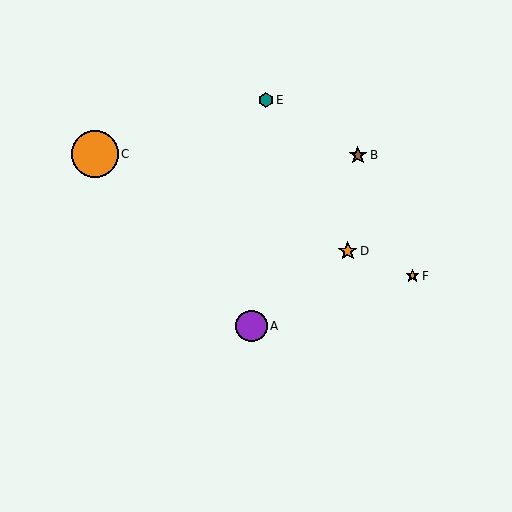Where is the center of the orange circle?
The center of the orange circle is at (95, 154).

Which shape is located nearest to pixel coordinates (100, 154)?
The orange circle (labeled C) at (95, 154) is nearest to that location.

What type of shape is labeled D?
Shape D is an orange star.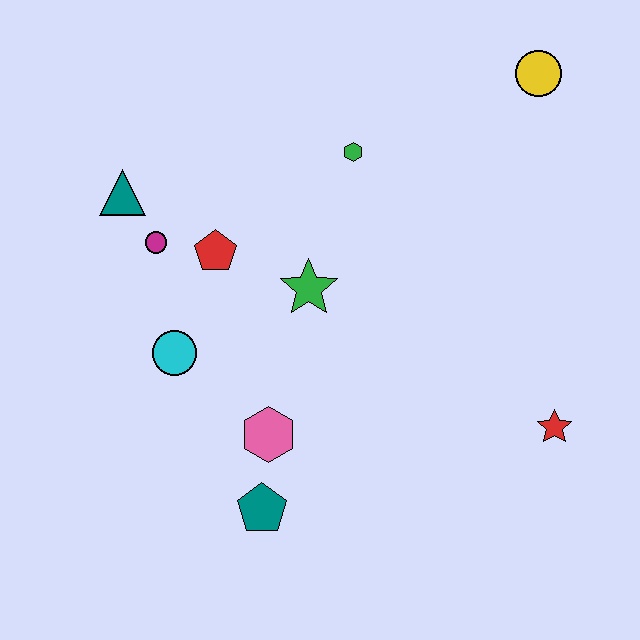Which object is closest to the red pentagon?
The magenta circle is closest to the red pentagon.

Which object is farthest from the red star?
The teal triangle is farthest from the red star.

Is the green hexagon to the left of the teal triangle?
No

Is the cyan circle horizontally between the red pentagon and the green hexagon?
No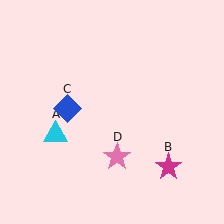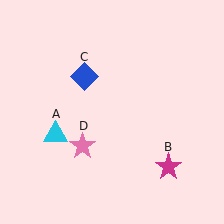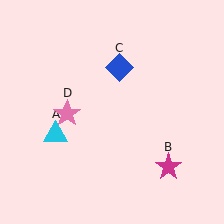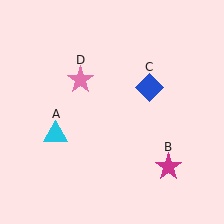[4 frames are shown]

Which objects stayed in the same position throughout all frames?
Cyan triangle (object A) and magenta star (object B) remained stationary.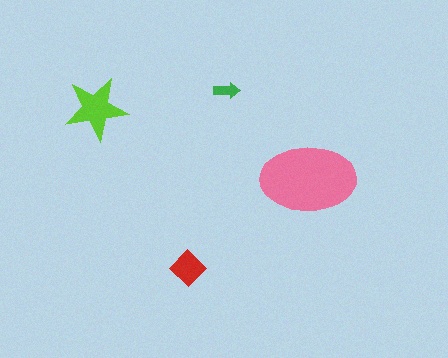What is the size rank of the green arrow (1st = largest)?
4th.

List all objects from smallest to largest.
The green arrow, the red diamond, the lime star, the pink ellipse.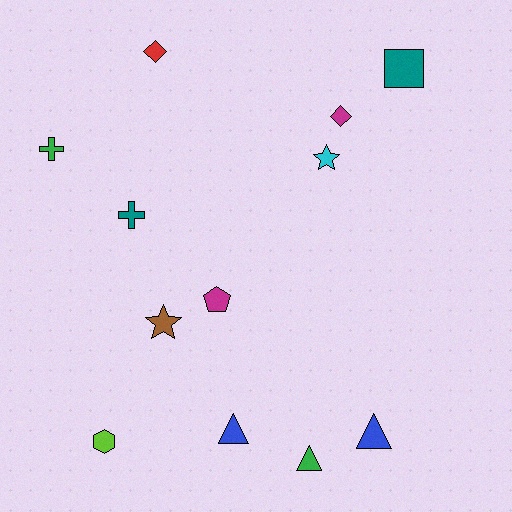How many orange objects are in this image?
There are no orange objects.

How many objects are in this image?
There are 12 objects.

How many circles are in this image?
There are no circles.